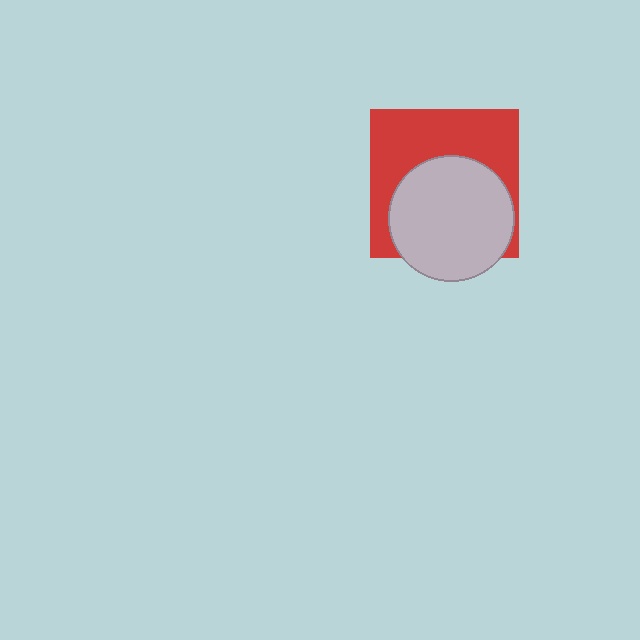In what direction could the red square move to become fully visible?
The red square could move up. That would shift it out from behind the light gray circle entirely.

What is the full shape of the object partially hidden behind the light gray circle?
The partially hidden object is a red square.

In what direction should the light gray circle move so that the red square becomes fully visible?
The light gray circle should move down. That is the shortest direction to clear the overlap and leave the red square fully visible.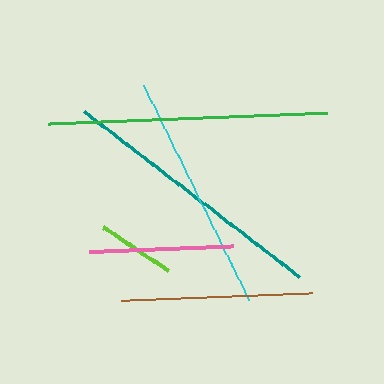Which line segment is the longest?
The green line is the longest at approximately 279 pixels.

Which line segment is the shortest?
The lime line is the shortest at approximately 78 pixels.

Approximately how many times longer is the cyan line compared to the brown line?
The cyan line is approximately 1.3 times the length of the brown line.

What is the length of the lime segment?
The lime segment is approximately 78 pixels long.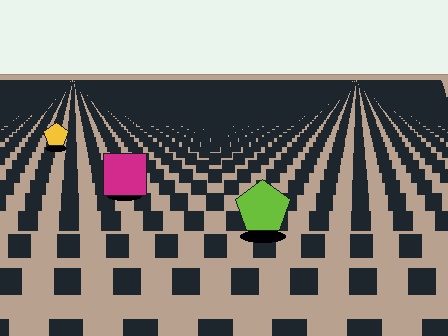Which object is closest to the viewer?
The lime pentagon is closest. The texture marks near it are larger and more spread out.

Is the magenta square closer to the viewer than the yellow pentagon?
Yes. The magenta square is closer — you can tell from the texture gradient: the ground texture is coarser near it.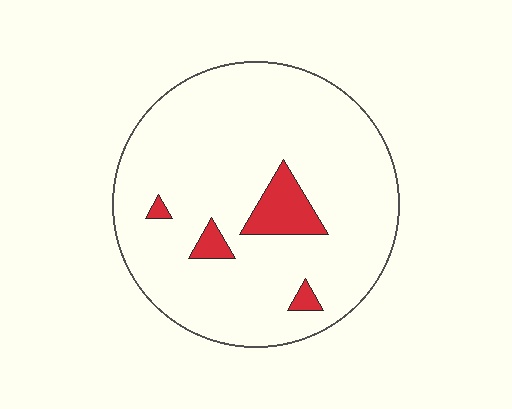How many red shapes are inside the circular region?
4.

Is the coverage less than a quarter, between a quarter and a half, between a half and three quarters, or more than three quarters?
Less than a quarter.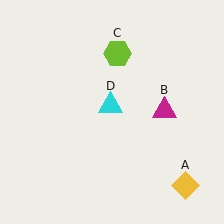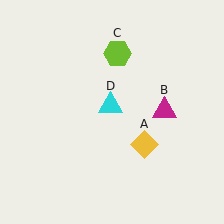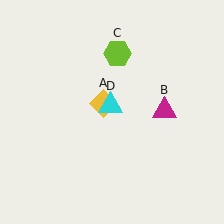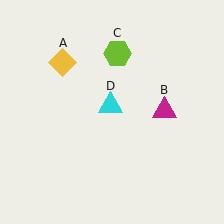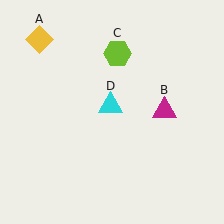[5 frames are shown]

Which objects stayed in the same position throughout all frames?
Magenta triangle (object B) and lime hexagon (object C) and cyan triangle (object D) remained stationary.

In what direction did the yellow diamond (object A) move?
The yellow diamond (object A) moved up and to the left.